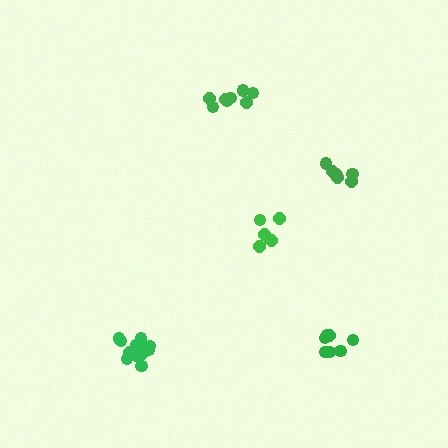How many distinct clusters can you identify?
There are 5 distinct clusters.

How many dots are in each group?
Group 1: 8 dots, Group 2: 8 dots, Group 3: 6 dots, Group 4: 12 dots, Group 5: 7 dots (41 total).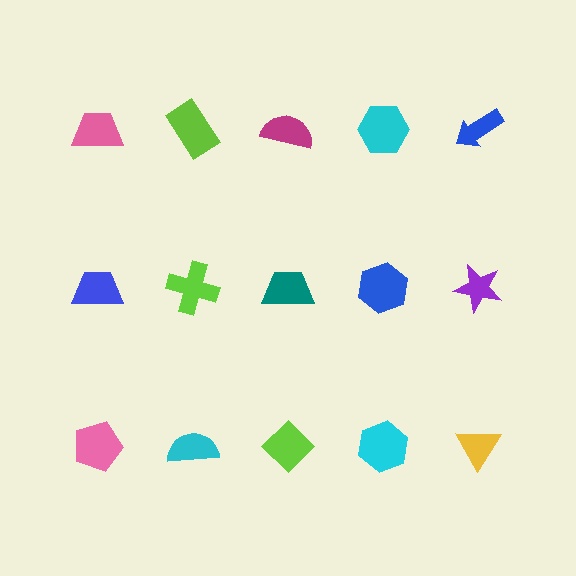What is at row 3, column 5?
A yellow triangle.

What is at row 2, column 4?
A blue hexagon.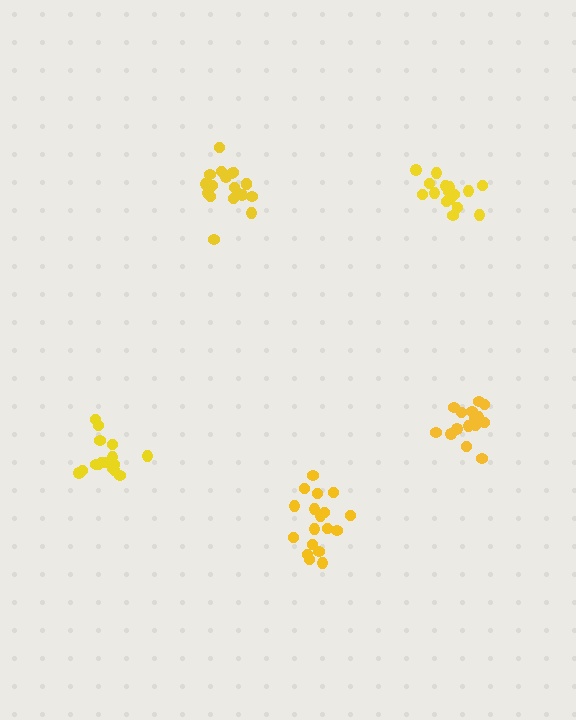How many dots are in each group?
Group 1: 19 dots, Group 2: 18 dots, Group 3: 16 dots, Group 4: 16 dots, Group 5: 15 dots (84 total).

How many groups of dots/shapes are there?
There are 5 groups.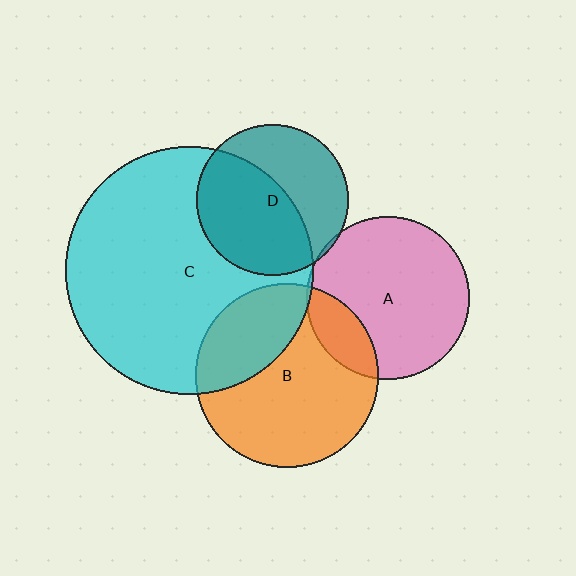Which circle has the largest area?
Circle C (cyan).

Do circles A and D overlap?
Yes.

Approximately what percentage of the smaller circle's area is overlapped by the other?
Approximately 5%.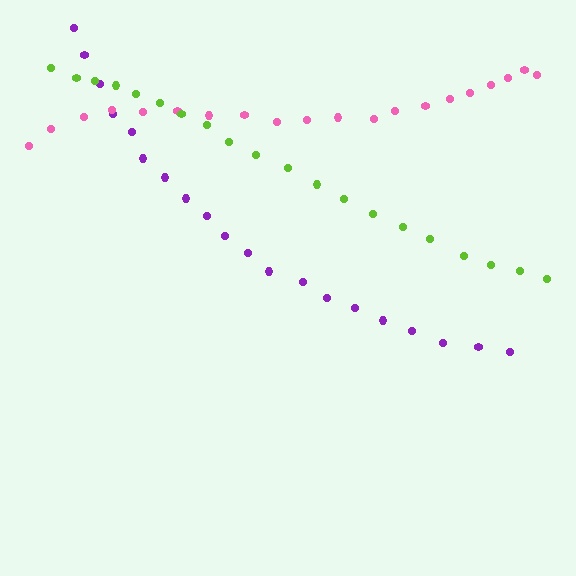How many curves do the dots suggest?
There are 3 distinct paths.